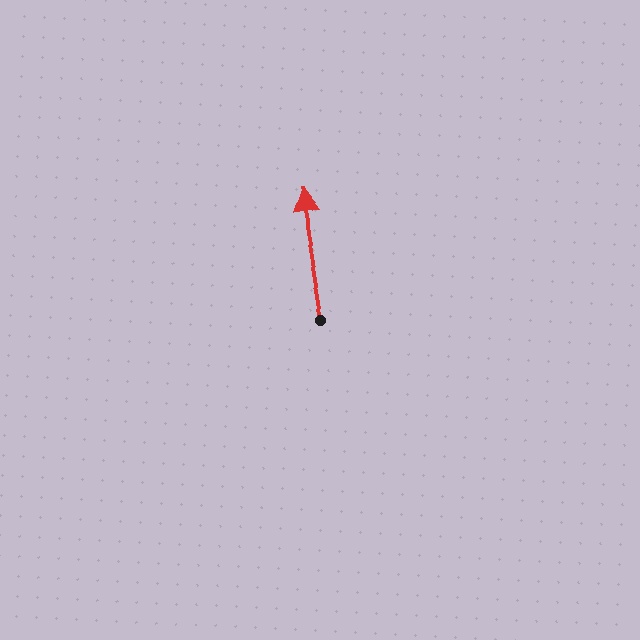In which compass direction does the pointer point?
North.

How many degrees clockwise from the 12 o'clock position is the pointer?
Approximately 350 degrees.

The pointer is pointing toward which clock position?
Roughly 12 o'clock.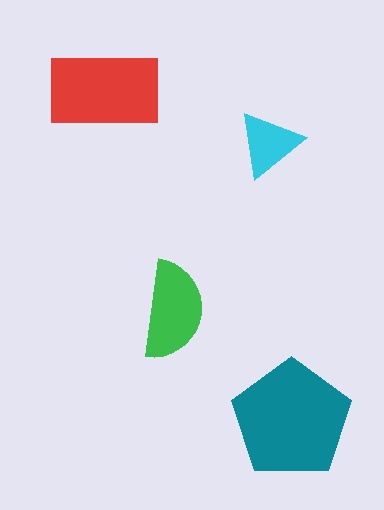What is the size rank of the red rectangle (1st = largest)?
2nd.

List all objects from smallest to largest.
The cyan triangle, the green semicircle, the red rectangle, the teal pentagon.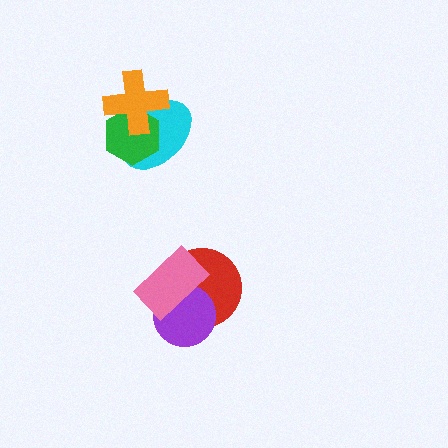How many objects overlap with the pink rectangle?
2 objects overlap with the pink rectangle.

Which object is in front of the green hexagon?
The orange cross is in front of the green hexagon.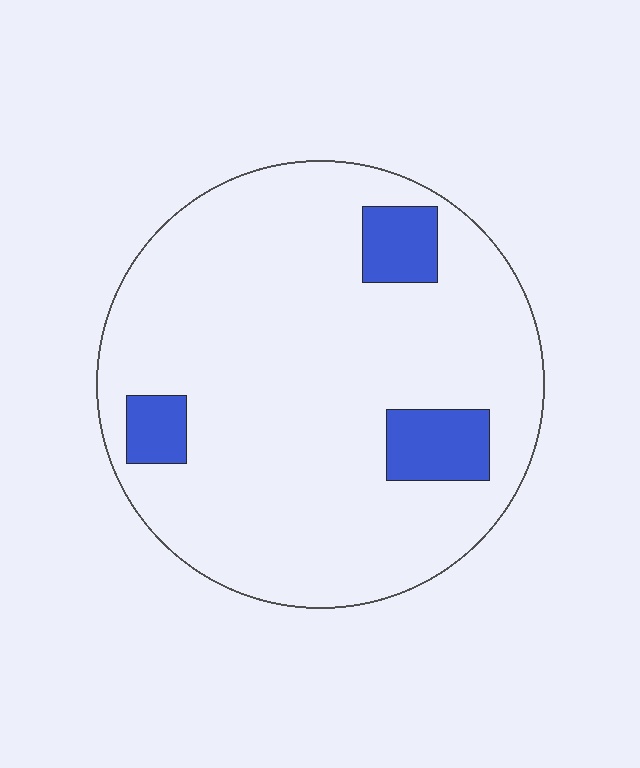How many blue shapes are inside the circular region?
3.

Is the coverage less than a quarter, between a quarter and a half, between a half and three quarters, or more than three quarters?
Less than a quarter.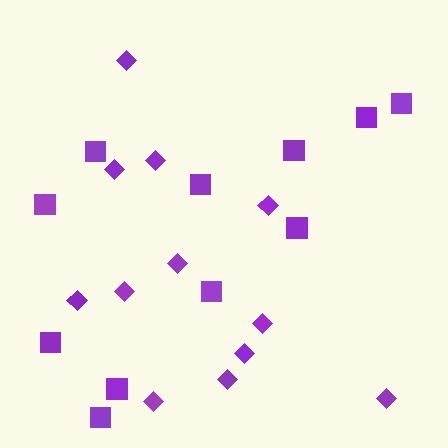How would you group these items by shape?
There are 2 groups: one group of diamonds (12) and one group of squares (11).